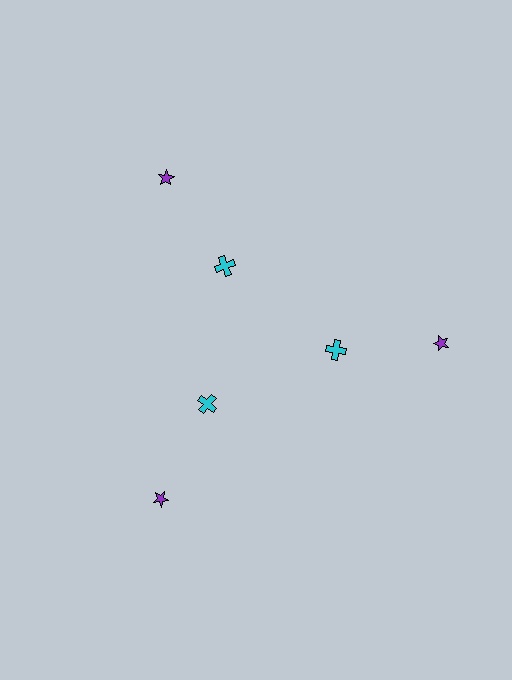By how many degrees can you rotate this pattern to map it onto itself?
The pattern maps onto itself every 120 degrees of rotation.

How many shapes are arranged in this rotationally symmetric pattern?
There are 6 shapes, arranged in 3 groups of 2.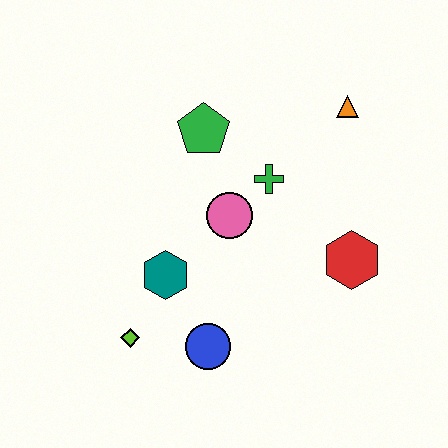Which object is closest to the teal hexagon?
The lime diamond is closest to the teal hexagon.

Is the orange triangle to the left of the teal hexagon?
No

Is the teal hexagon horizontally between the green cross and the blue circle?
No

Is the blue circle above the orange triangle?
No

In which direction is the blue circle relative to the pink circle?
The blue circle is below the pink circle.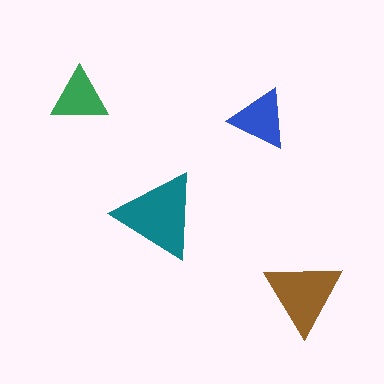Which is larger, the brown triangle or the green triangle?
The brown one.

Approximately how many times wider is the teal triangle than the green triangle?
About 1.5 times wider.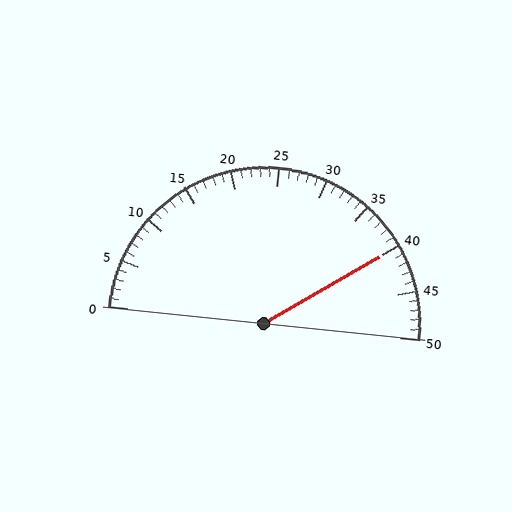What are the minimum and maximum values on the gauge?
The gauge ranges from 0 to 50.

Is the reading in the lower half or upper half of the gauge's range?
The reading is in the upper half of the range (0 to 50).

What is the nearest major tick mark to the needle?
The nearest major tick mark is 40.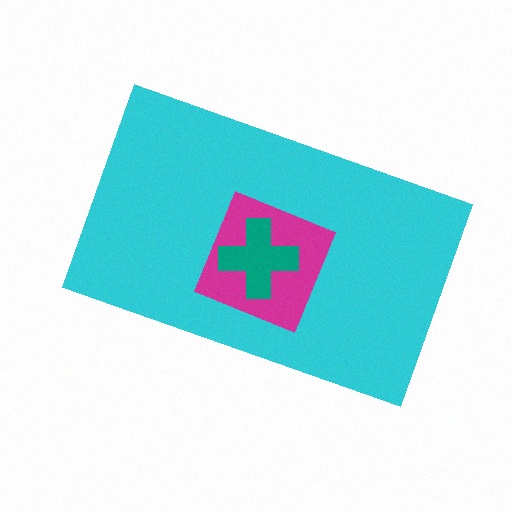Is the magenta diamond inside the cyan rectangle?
Yes.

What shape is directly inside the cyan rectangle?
The magenta diamond.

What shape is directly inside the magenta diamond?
The teal cross.